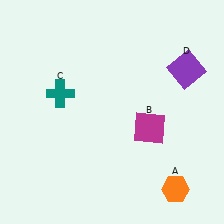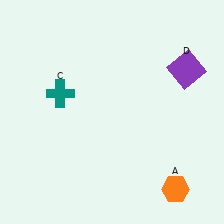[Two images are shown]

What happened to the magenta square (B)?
The magenta square (B) was removed in Image 2. It was in the bottom-right area of Image 1.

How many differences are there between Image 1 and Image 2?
There is 1 difference between the two images.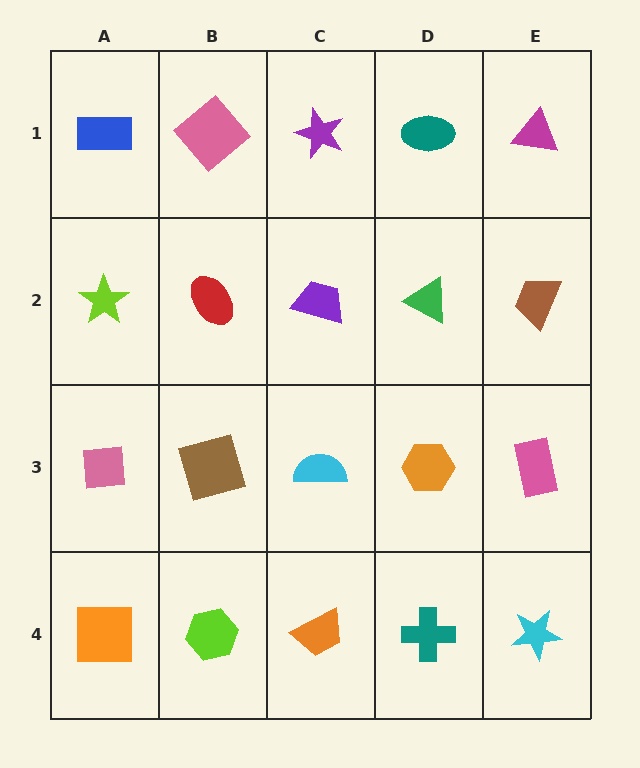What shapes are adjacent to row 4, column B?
A brown square (row 3, column B), an orange square (row 4, column A), an orange trapezoid (row 4, column C).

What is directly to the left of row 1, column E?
A teal ellipse.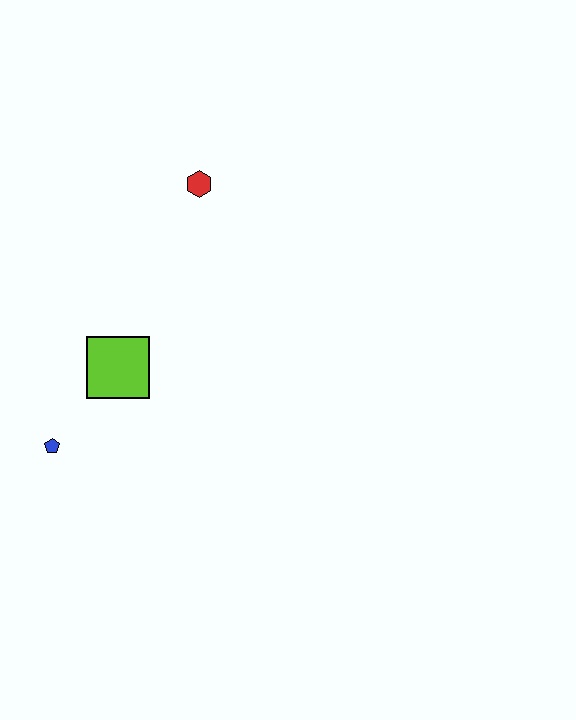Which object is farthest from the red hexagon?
The blue pentagon is farthest from the red hexagon.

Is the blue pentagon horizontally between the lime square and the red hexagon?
No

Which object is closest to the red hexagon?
The lime square is closest to the red hexagon.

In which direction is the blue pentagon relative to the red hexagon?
The blue pentagon is below the red hexagon.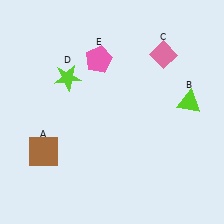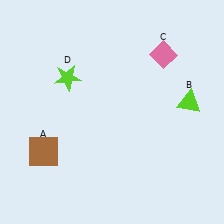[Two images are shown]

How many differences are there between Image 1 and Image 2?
There is 1 difference between the two images.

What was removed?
The pink pentagon (E) was removed in Image 2.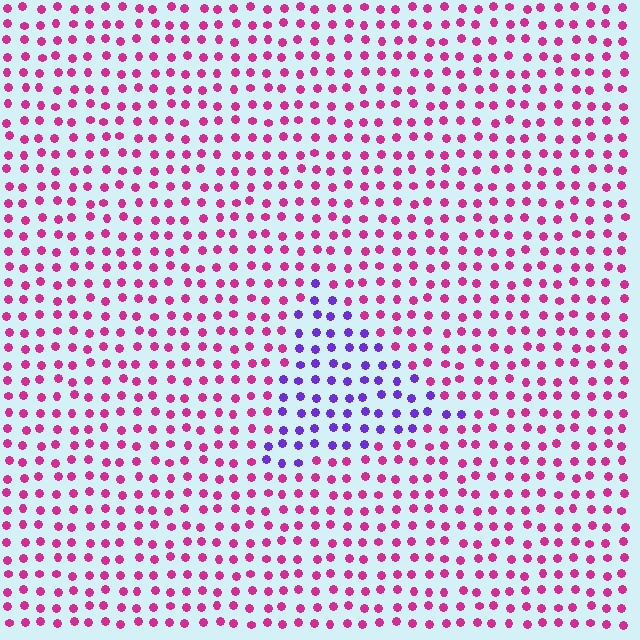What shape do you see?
I see a triangle.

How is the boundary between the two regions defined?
The boundary is defined purely by a slight shift in hue (about 59 degrees). Spacing, size, and orientation are identical on both sides.